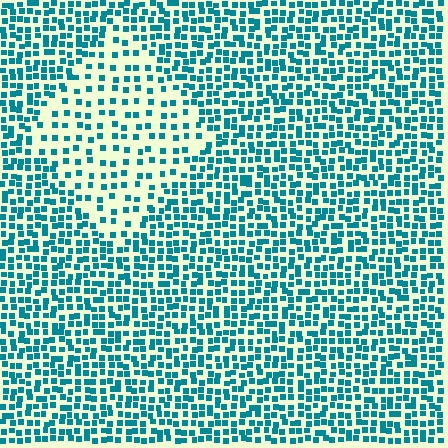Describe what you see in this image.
The image contains small teal elements arranged at two different densities. A diamond-shaped region is visible where the elements are less densely packed than the surrounding area.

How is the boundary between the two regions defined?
The boundary is defined by a change in element density (approximately 2.1x ratio). All elements are the same color, size, and shape.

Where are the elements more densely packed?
The elements are more densely packed outside the diamond boundary.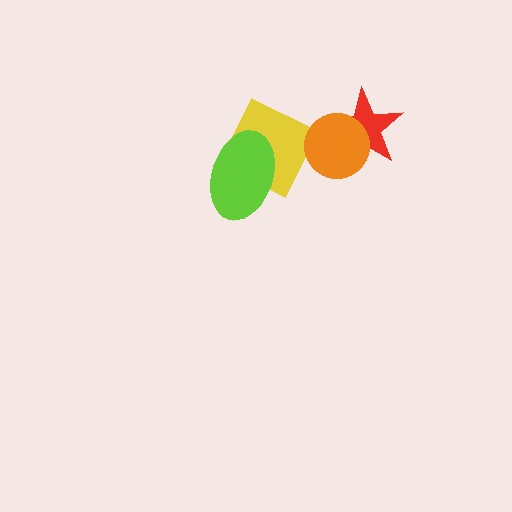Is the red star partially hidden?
Yes, it is partially covered by another shape.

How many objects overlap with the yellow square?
1 object overlaps with the yellow square.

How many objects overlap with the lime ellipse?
1 object overlaps with the lime ellipse.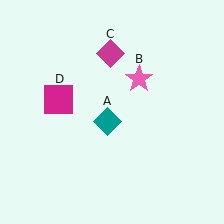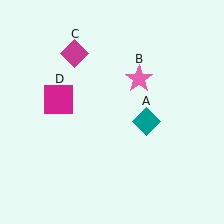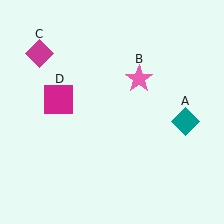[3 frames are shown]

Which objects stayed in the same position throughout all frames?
Pink star (object B) and magenta square (object D) remained stationary.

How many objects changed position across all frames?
2 objects changed position: teal diamond (object A), magenta diamond (object C).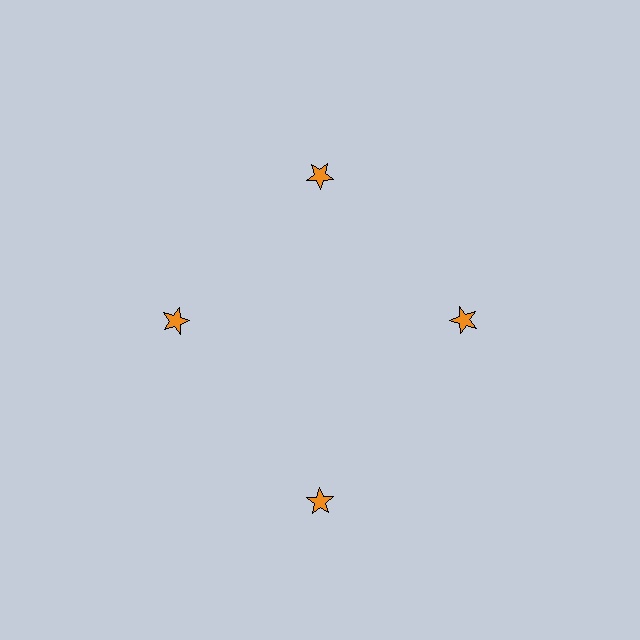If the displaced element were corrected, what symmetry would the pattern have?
It would have 4-fold rotational symmetry — the pattern would map onto itself every 90 degrees.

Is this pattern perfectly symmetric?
No. The 4 orange stars are arranged in a ring, but one element near the 6 o'clock position is pushed outward from the center, breaking the 4-fold rotational symmetry.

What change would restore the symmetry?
The symmetry would be restored by moving it inward, back onto the ring so that all 4 stars sit at equal angles and equal distance from the center.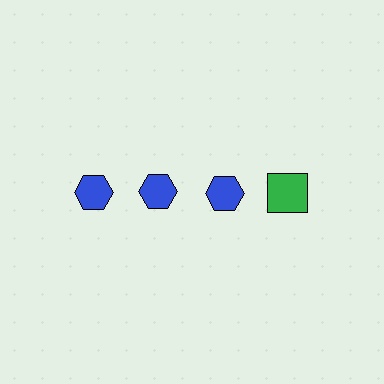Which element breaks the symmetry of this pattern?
The green square in the top row, second from right column breaks the symmetry. All other shapes are blue hexagons.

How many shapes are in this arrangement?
There are 4 shapes arranged in a grid pattern.